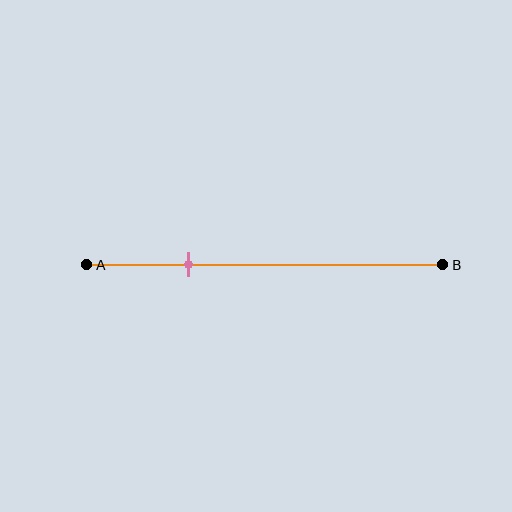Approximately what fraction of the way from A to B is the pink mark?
The pink mark is approximately 30% of the way from A to B.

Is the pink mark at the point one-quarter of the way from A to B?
No, the mark is at about 30% from A, not at the 25% one-quarter point.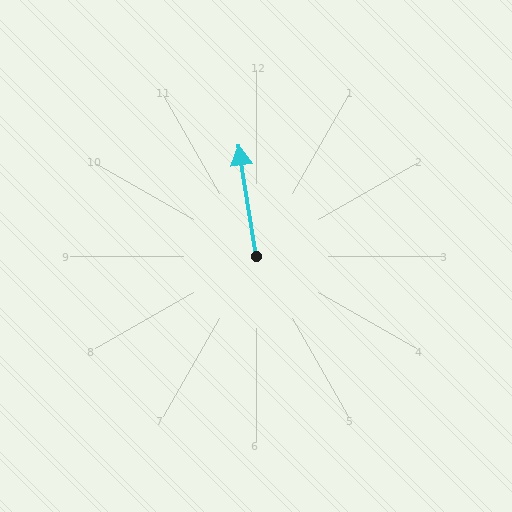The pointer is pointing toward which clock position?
Roughly 12 o'clock.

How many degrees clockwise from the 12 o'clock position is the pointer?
Approximately 351 degrees.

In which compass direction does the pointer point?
North.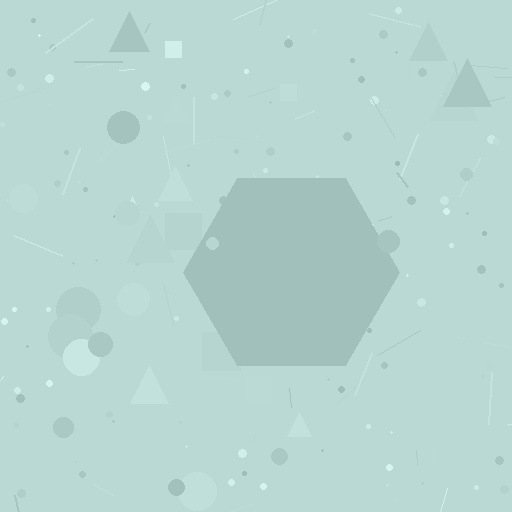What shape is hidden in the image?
A hexagon is hidden in the image.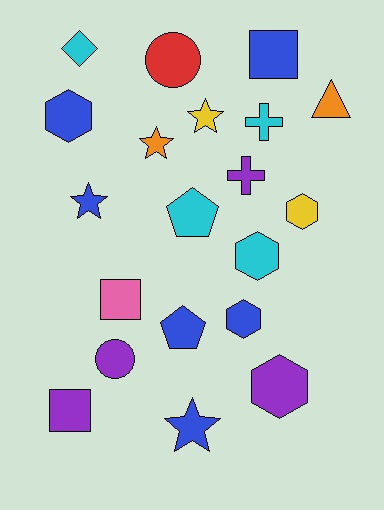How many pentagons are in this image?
There are 2 pentagons.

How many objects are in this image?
There are 20 objects.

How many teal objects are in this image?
There are no teal objects.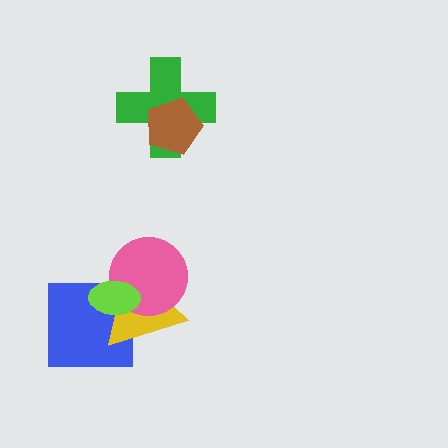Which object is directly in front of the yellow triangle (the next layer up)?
The pink circle is directly in front of the yellow triangle.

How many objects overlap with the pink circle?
2 objects overlap with the pink circle.